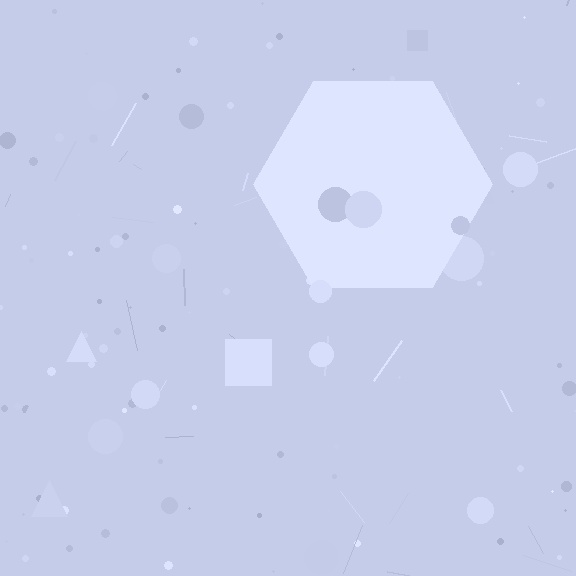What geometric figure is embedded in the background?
A hexagon is embedded in the background.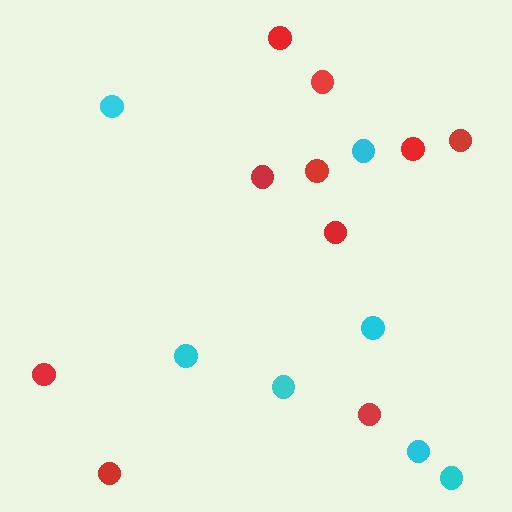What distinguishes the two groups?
There are 2 groups: one group of red circles (10) and one group of cyan circles (7).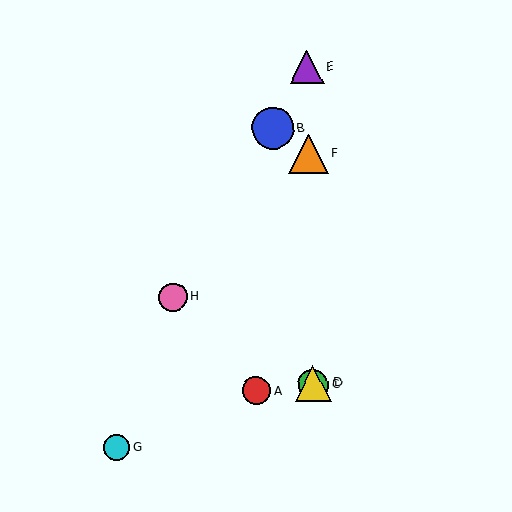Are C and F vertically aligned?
Yes, both are at x≈313.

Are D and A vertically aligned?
No, D is at x≈313 and A is at x≈256.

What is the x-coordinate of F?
Object F is at x≈308.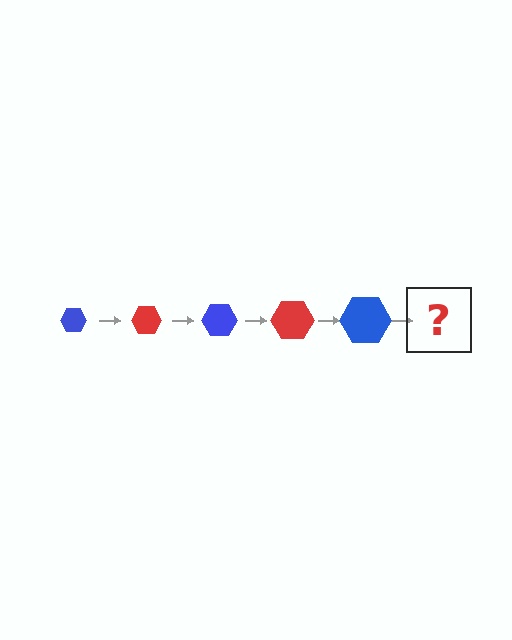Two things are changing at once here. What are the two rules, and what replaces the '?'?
The two rules are that the hexagon grows larger each step and the color cycles through blue and red. The '?' should be a red hexagon, larger than the previous one.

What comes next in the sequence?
The next element should be a red hexagon, larger than the previous one.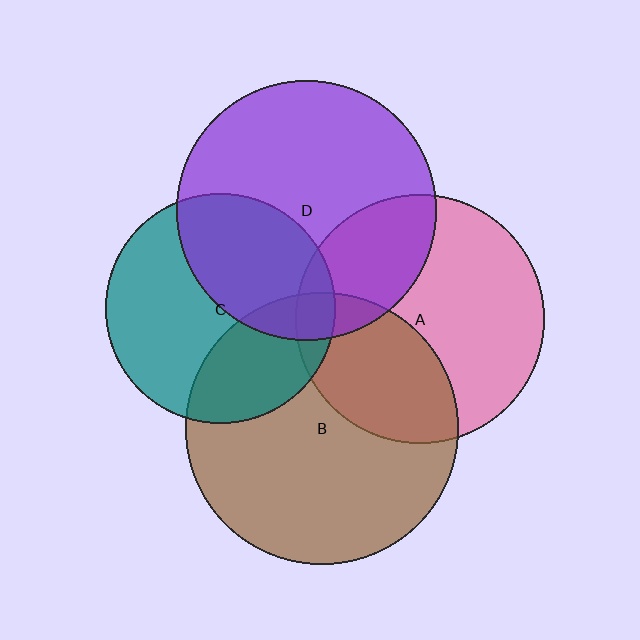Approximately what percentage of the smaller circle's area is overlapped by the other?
Approximately 10%.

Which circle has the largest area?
Circle B (brown).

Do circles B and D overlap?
Yes.